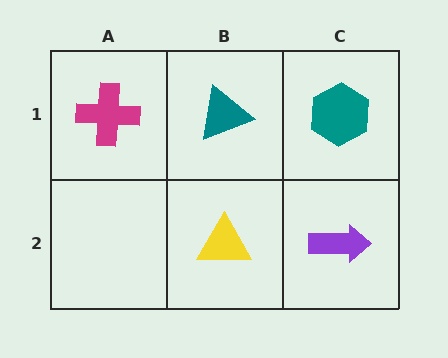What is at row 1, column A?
A magenta cross.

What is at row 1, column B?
A teal triangle.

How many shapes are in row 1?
3 shapes.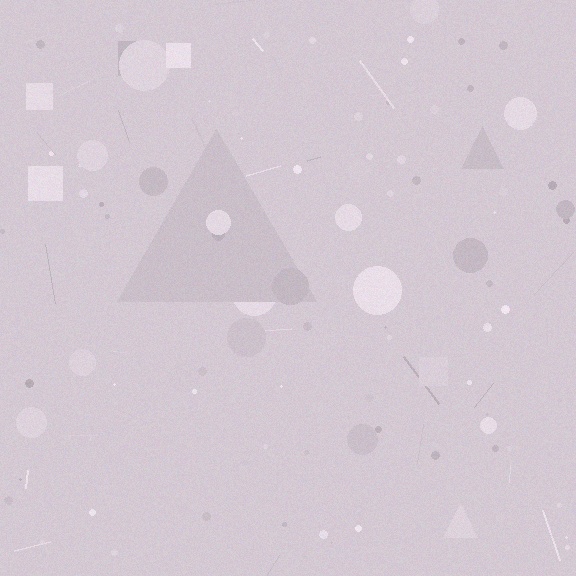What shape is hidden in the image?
A triangle is hidden in the image.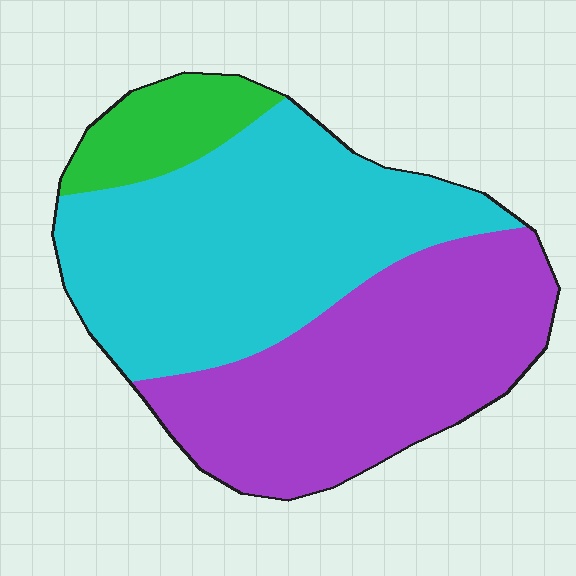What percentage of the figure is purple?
Purple takes up about two fifths (2/5) of the figure.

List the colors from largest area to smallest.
From largest to smallest: cyan, purple, green.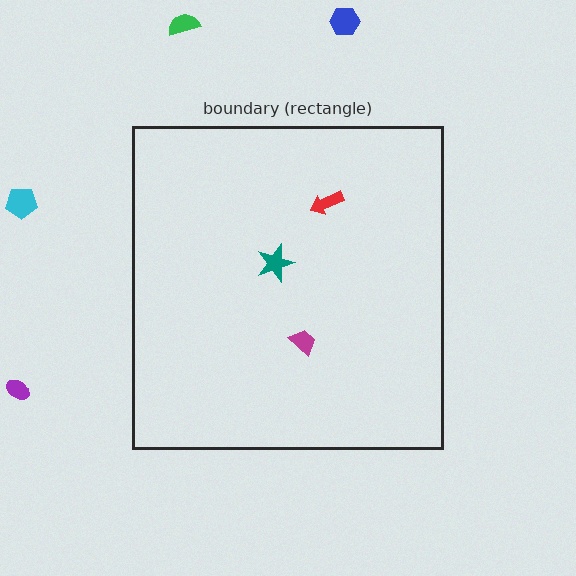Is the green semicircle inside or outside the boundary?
Outside.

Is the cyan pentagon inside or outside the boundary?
Outside.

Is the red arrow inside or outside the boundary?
Inside.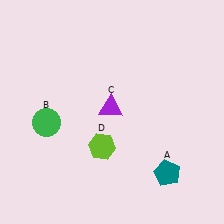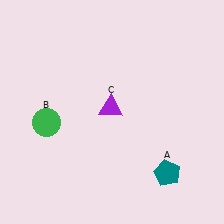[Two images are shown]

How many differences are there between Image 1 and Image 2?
There is 1 difference between the two images.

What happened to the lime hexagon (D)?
The lime hexagon (D) was removed in Image 2. It was in the bottom-left area of Image 1.